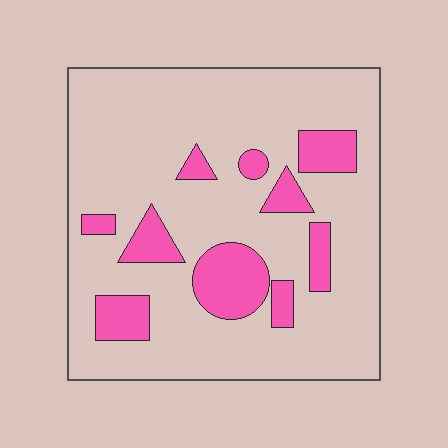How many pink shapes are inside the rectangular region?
10.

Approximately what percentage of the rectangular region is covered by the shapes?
Approximately 20%.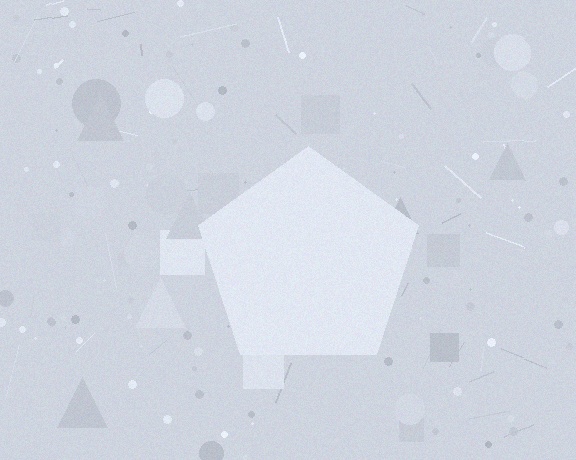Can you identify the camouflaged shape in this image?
The camouflaged shape is a pentagon.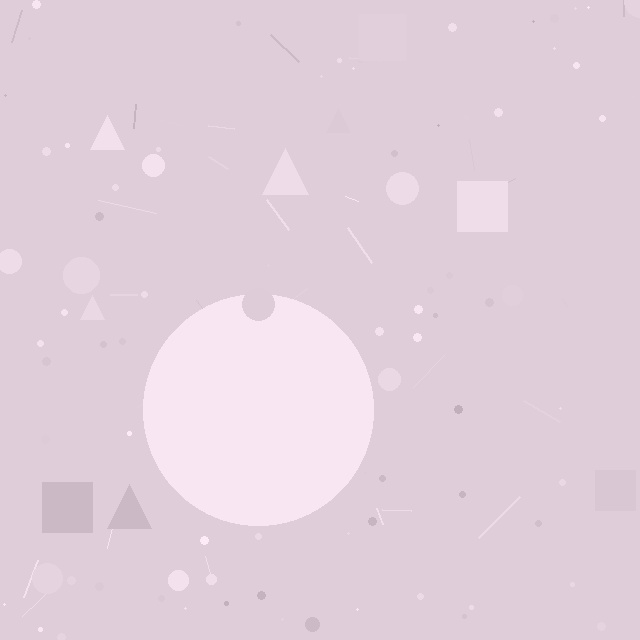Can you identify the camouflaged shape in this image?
The camouflaged shape is a circle.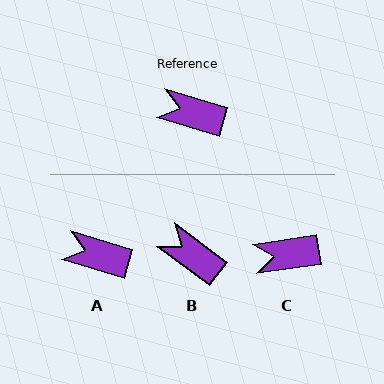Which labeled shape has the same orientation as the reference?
A.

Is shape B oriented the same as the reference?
No, it is off by about 20 degrees.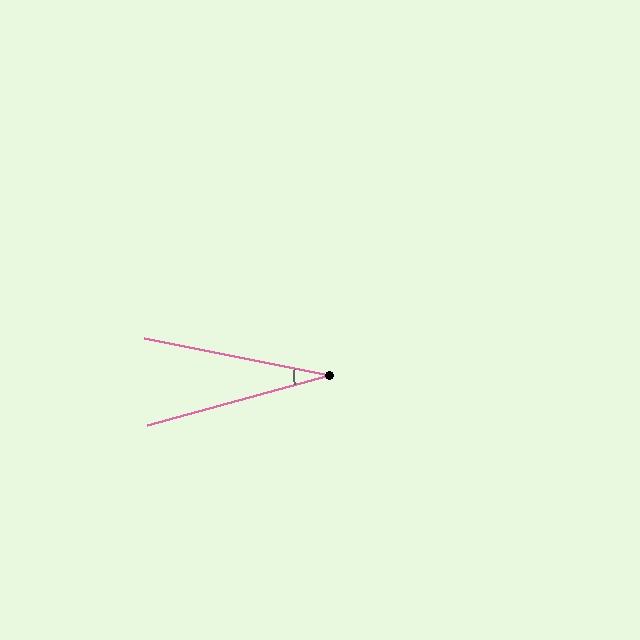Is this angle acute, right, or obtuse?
It is acute.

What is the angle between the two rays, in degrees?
Approximately 27 degrees.